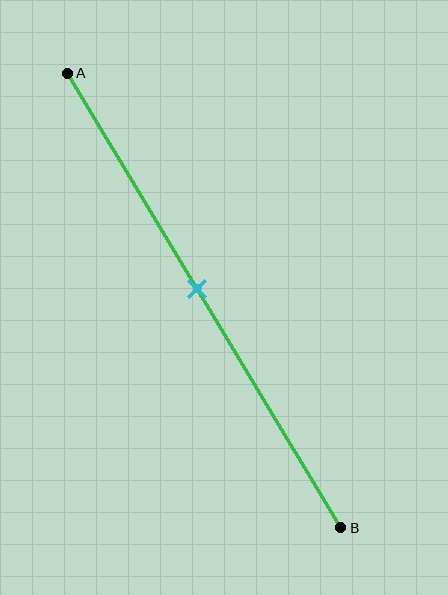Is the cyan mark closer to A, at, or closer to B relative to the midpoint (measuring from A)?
The cyan mark is approximately at the midpoint of segment AB.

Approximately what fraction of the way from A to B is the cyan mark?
The cyan mark is approximately 45% of the way from A to B.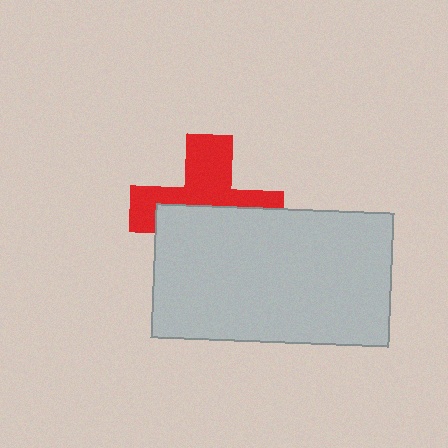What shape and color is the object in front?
The object in front is a light gray rectangle.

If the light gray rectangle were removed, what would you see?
You would see the complete red cross.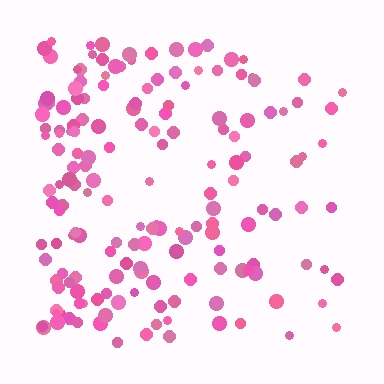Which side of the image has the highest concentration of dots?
The left.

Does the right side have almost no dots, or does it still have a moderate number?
Still a moderate number, just noticeably fewer than the left.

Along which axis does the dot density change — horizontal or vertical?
Horizontal.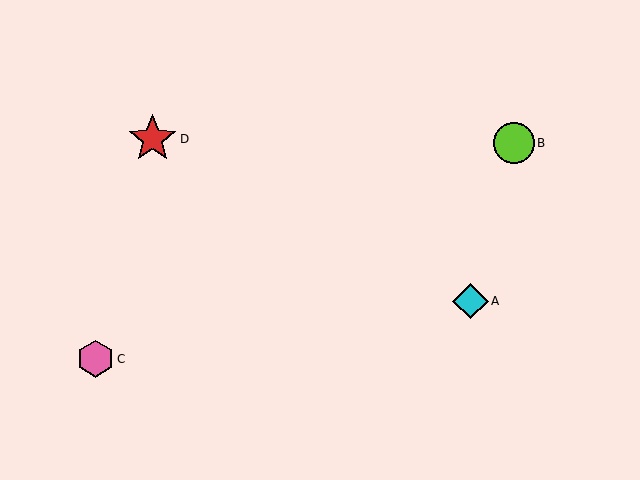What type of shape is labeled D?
Shape D is a red star.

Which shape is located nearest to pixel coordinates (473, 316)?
The cyan diamond (labeled A) at (471, 301) is nearest to that location.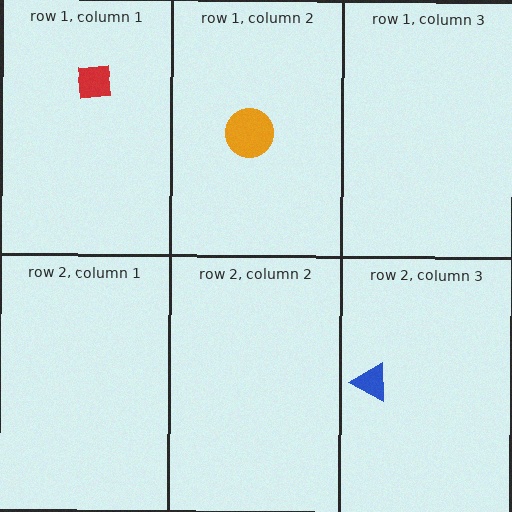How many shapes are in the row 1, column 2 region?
1.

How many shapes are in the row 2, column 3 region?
1.